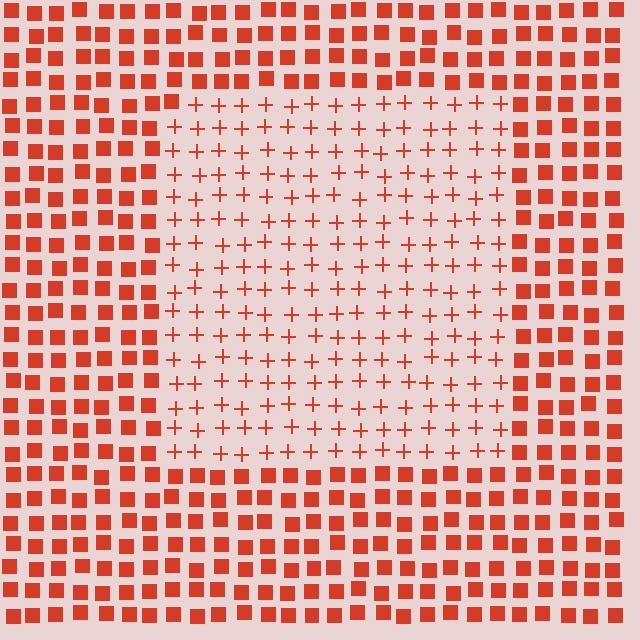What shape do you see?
I see a rectangle.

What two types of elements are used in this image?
The image uses plus signs inside the rectangle region and squares outside it.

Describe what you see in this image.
The image is filled with small red elements arranged in a uniform grid. A rectangle-shaped region contains plus signs, while the surrounding area contains squares. The boundary is defined purely by the change in element shape.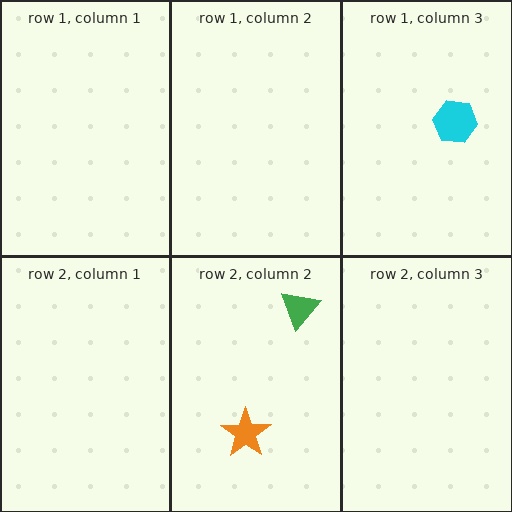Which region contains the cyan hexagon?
The row 1, column 3 region.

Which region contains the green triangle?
The row 2, column 2 region.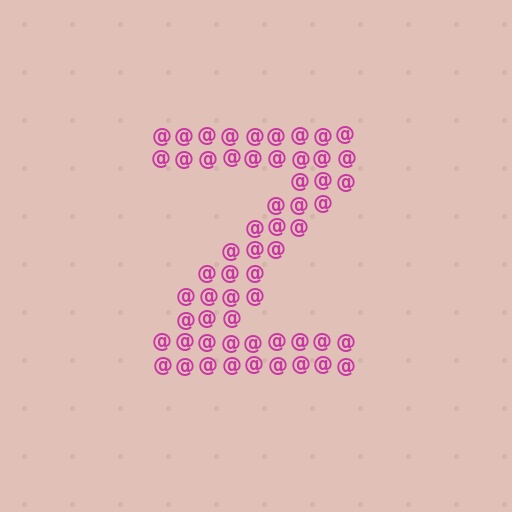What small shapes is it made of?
It is made of small at signs.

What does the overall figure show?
The overall figure shows the letter Z.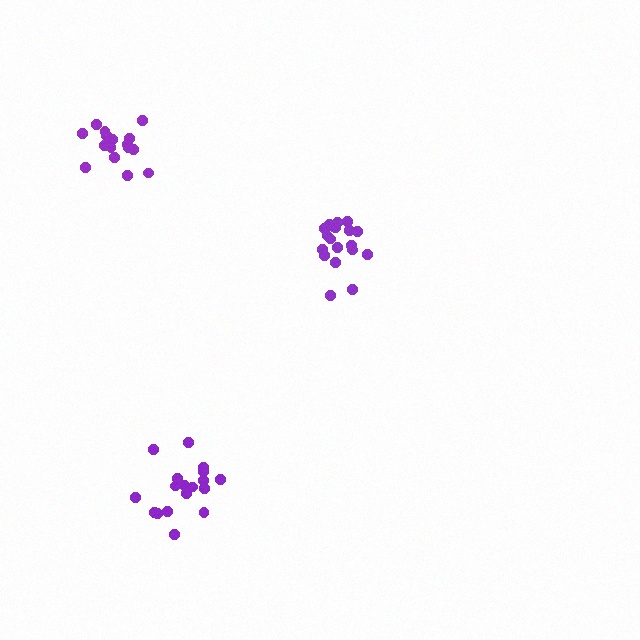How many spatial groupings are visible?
There are 3 spatial groupings.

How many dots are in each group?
Group 1: 18 dots, Group 2: 19 dots, Group 3: 16 dots (53 total).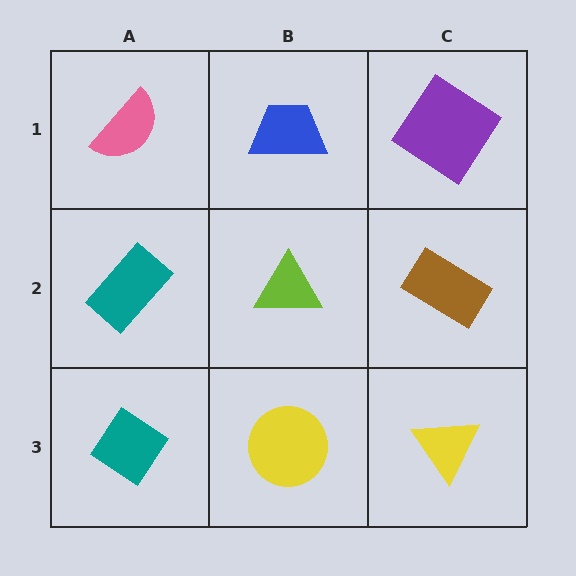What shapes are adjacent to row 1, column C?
A brown rectangle (row 2, column C), a blue trapezoid (row 1, column B).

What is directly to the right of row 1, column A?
A blue trapezoid.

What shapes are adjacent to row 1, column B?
A lime triangle (row 2, column B), a pink semicircle (row 1, column A), a purple diamond (row 1, column C).